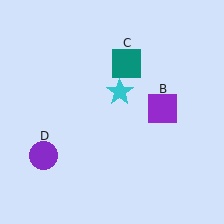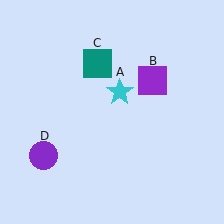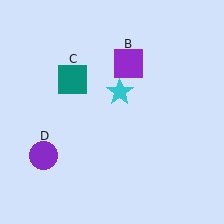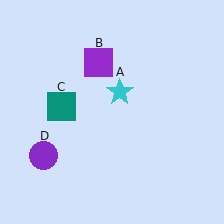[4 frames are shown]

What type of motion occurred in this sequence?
The purple square (object B), teal square (object C) rotated counterclockwise around the center of the scene.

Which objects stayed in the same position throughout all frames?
Cyan star (object A) and purple circle (object D) remained stationary.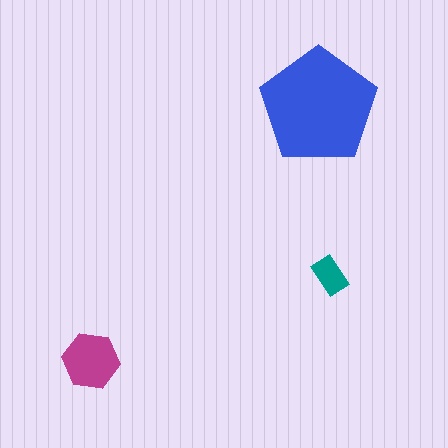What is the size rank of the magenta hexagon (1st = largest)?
2nd.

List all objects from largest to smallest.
The blue pentagon, the magenta hexagon, the teal rectangle.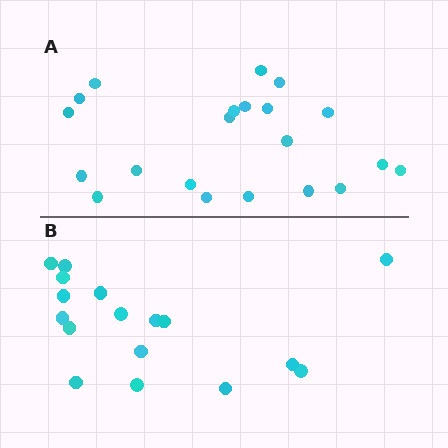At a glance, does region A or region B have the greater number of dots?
Region A (the top region) has more dots.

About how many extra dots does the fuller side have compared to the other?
Region A has about 4 more dots than region B.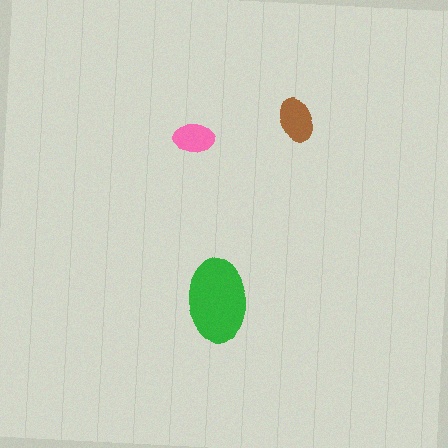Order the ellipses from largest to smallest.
the green one, the brown one, the pink one.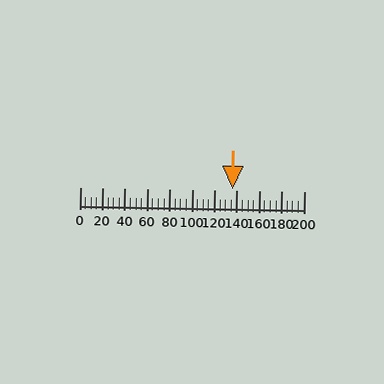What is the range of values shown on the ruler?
The ruler shows values from 0 to 200.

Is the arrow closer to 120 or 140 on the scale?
The arrow is closer to 140.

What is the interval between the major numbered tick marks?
The major tick marks are spaced 20 units apart.